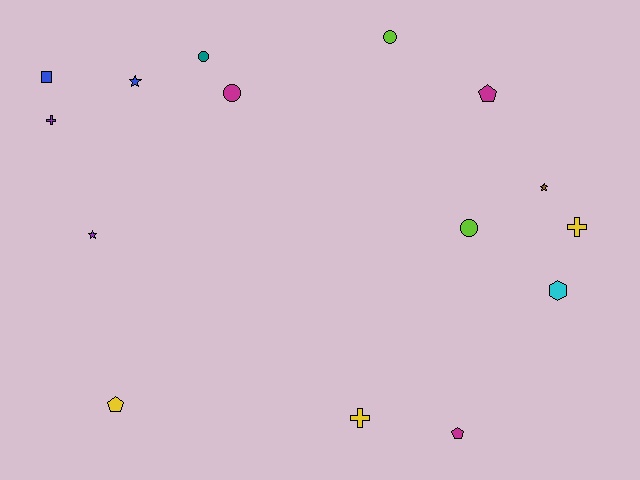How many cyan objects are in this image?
There is 1 cyan object.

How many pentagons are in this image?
There are 3 pentagons.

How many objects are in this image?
There are 15 objects.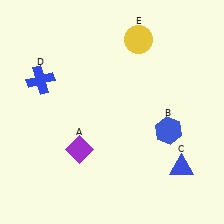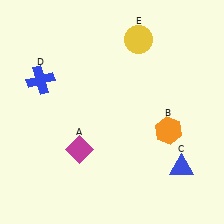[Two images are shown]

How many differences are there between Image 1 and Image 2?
There are 2 differences between the two images.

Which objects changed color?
A changed from purple to magenta. B changed from blue to orange.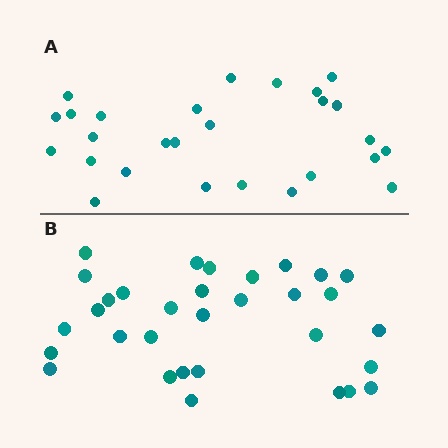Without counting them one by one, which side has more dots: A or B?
Region B (the bottom region) has more dots.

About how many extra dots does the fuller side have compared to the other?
Region B has about 5 more dots than region A.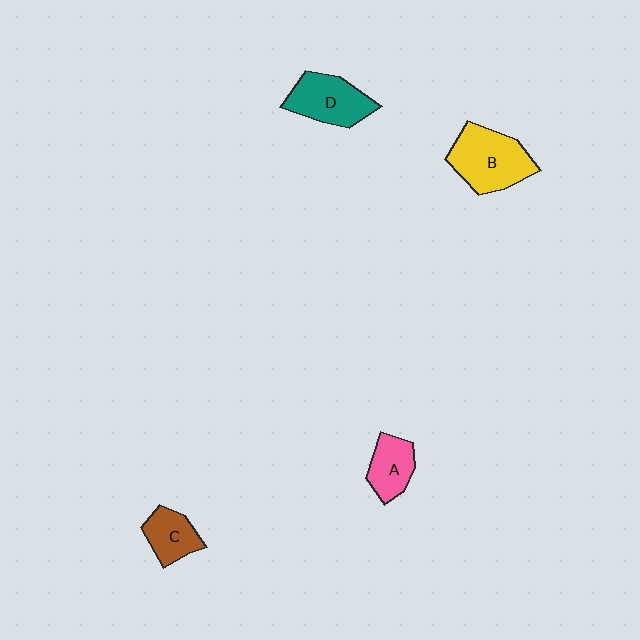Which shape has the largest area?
Shape B (yellow).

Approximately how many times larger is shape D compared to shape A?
Approximately 1.5 times.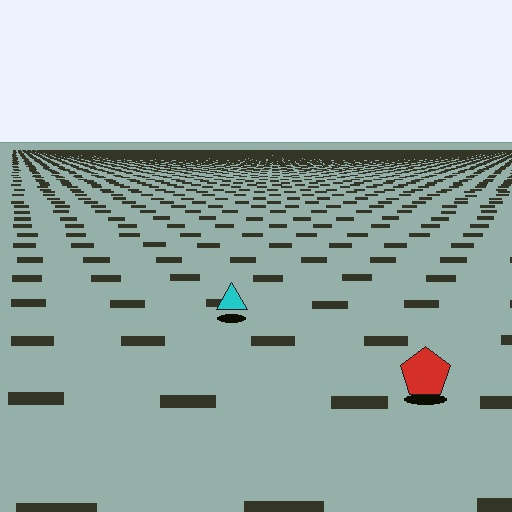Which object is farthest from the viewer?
The cyan triangle is farthest from the viewer. It appears smaller and the ground texture around it is denser.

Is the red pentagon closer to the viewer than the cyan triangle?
Yes. The red pentagon is closer — you can tell from the texture gradient: the ground texture is coarser near it.